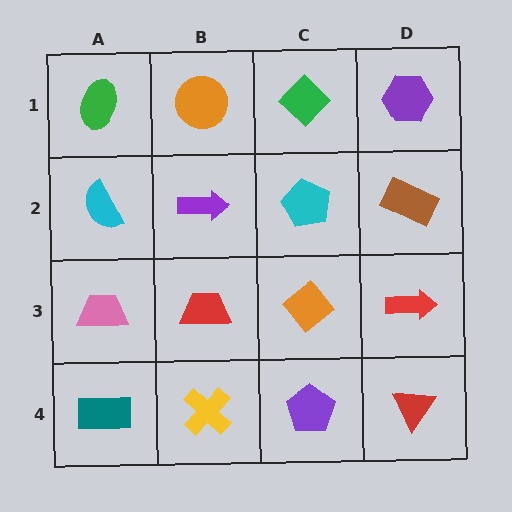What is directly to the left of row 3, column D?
An orange diamond.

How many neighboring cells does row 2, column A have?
3.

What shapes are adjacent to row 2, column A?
A green ellipse (row 1, column A), a pink trapezoid (row 3, column A), a purple arrow (row 2, column B).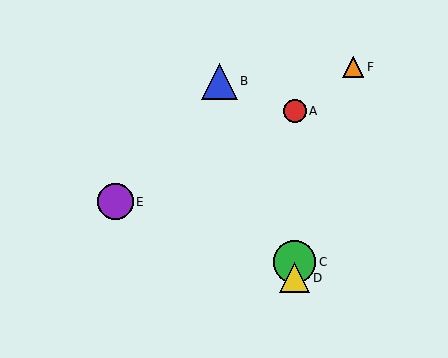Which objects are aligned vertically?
Objects A, C, D are aligned vertically.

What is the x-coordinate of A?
Object A is at x≈295.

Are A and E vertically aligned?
No, A is at x≈295 and E is at x≈115.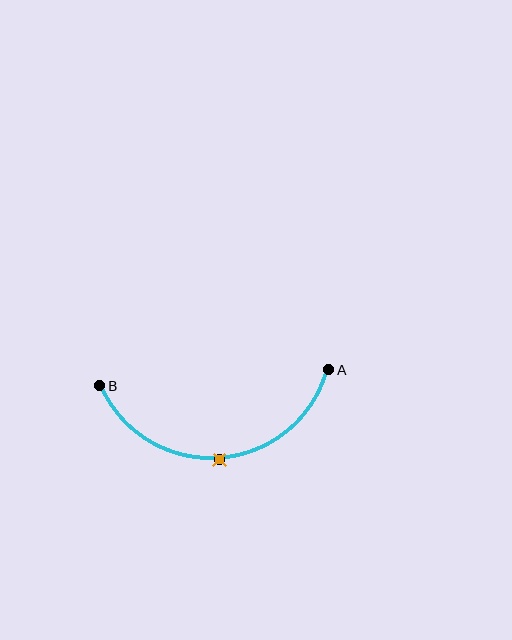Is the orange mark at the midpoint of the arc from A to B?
Yes. The orange mark lies on the arc at equal arc-length from both A and B — it is the arc midpoint.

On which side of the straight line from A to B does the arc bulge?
The arc bulges below the straight line connecting A and B.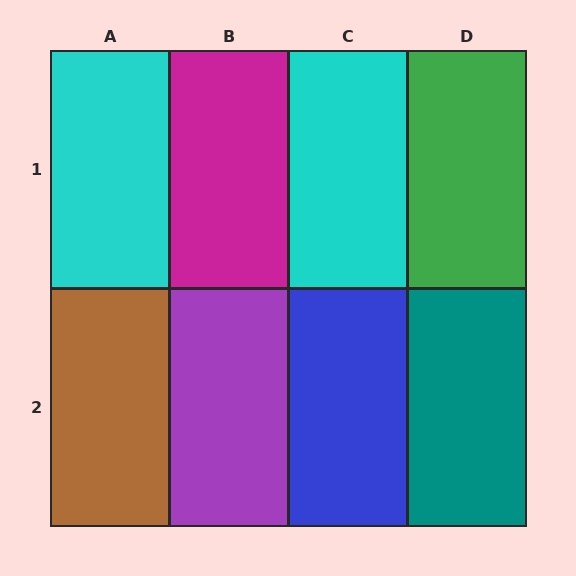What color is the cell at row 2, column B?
Purple.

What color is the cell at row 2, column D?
Teal.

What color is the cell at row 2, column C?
Blue.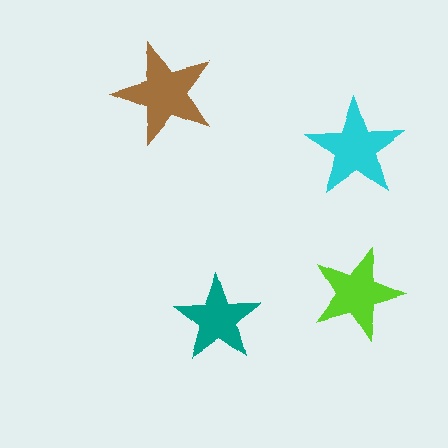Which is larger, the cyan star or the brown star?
The brown one.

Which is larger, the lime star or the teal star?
The lime one.